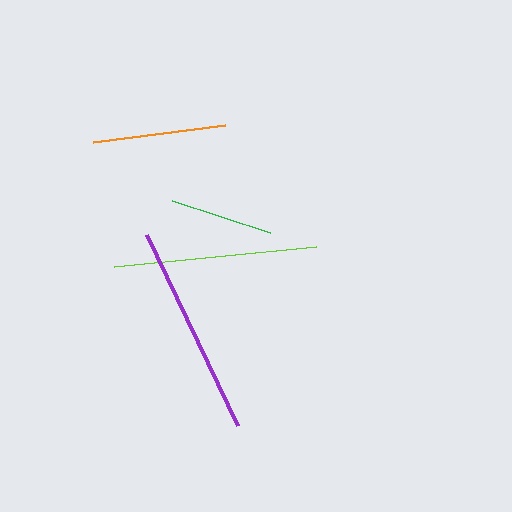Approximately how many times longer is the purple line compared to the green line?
The purple line is approximately 2.0 times the length of the green line.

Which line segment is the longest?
The purple line is the longest at approximately 212 pixels.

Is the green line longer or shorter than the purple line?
The purple line is longer than the green line.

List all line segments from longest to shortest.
From longest to shortest: purple, lime, orange, green.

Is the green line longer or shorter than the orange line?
The orange line is longer than the green line.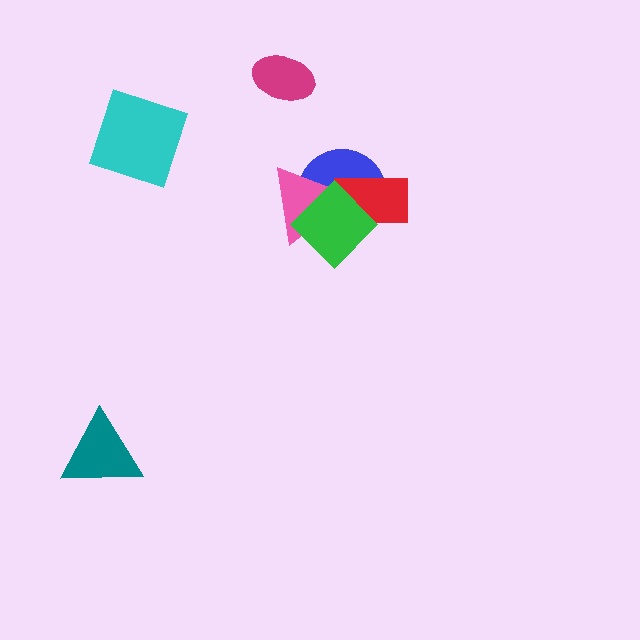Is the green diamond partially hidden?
No, no other shape covers it.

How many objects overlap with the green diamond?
3 objects overlap with the green diamond.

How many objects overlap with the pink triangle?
3 objects overlap with the pink triangle.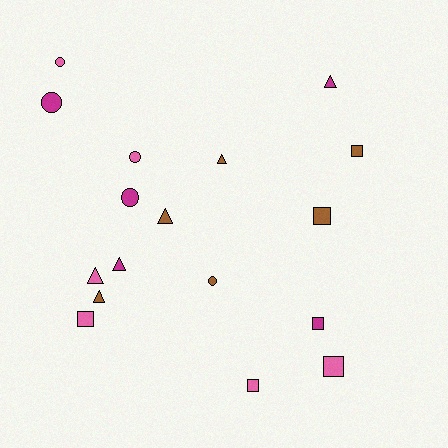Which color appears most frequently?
Pink, with 6 objects.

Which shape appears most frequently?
Square, with 6 objects.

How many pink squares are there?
There are 3 pink squares.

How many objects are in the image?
There are 17 objects.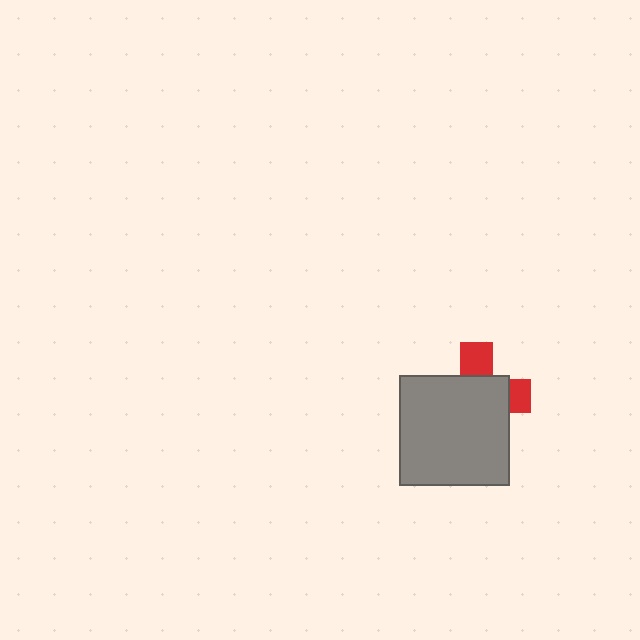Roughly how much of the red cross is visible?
A small part of it is visible (roughly 30%).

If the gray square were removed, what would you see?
You would see the complete red cross.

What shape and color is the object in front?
The object in front is a gray square.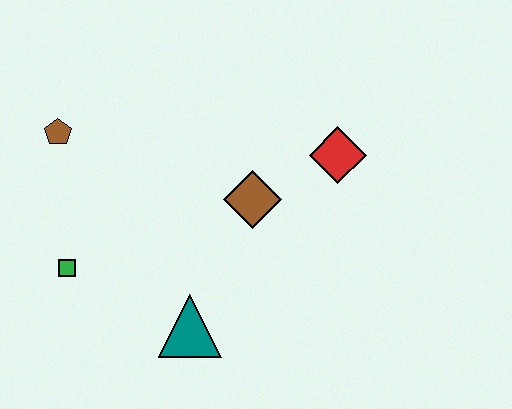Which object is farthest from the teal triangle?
The brown pentagon is farthest from the teal triangle.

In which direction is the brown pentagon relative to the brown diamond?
The brown pentagon is to the left of the brown diamond.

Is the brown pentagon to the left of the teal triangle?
Yes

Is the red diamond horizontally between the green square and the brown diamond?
No